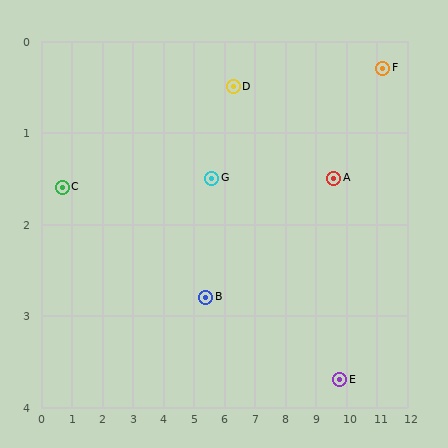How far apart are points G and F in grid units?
Points G and F are about 5.7 grid units apart.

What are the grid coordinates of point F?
Point F is at approximately (11.2, 0.3).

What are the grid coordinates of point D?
Point D is at approximately (6.3, 0.5).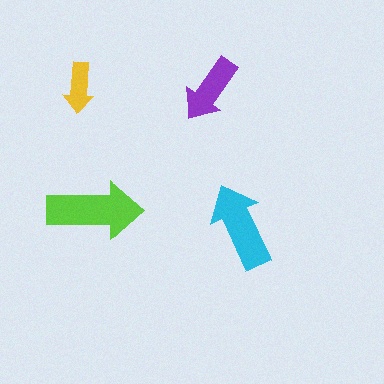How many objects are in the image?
There are 4 objects in the image.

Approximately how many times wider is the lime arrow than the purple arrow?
About 1.5 times wider.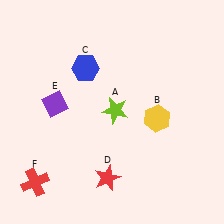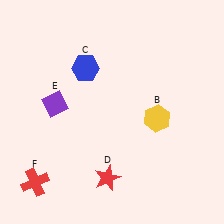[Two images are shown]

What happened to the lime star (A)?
The lime star (A) was removed in Image 2. It was in the top-right area of Image 1.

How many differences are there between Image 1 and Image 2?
There is 1 difference between the two images.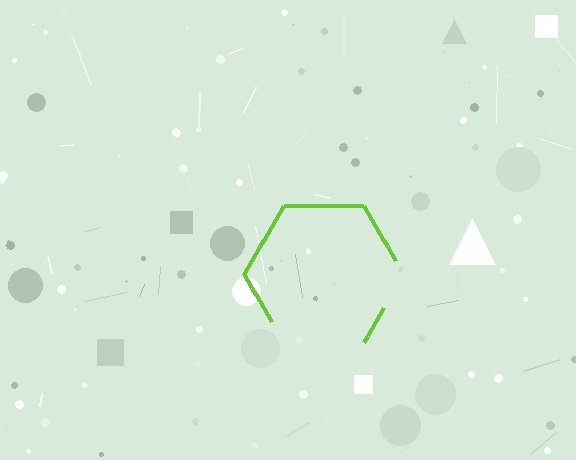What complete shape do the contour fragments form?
The contour fragments form a hexagon.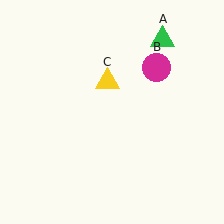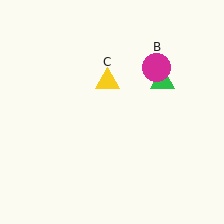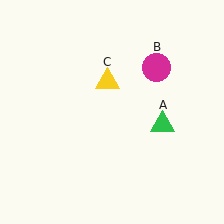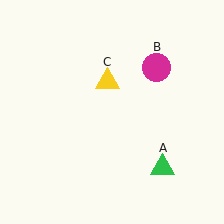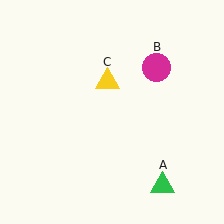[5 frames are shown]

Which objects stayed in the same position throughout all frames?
Magenta circle (object B) and yellow triangle (object C) remained stationary.